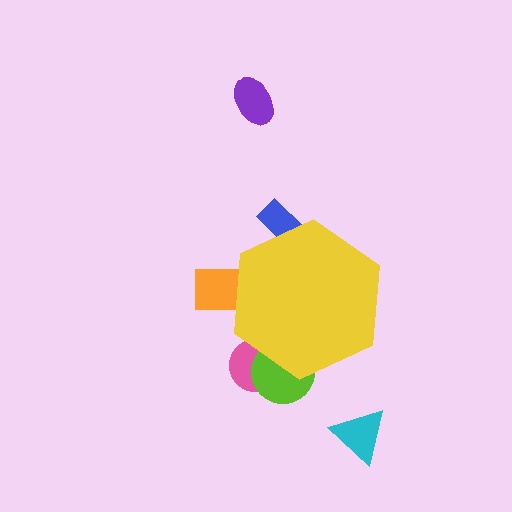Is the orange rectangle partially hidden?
Yes, the orange rectangle is partially hidden behind the yellow hexagon.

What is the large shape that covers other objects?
A yellow hexagon.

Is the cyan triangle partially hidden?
No, the cyan triangle is fully visible.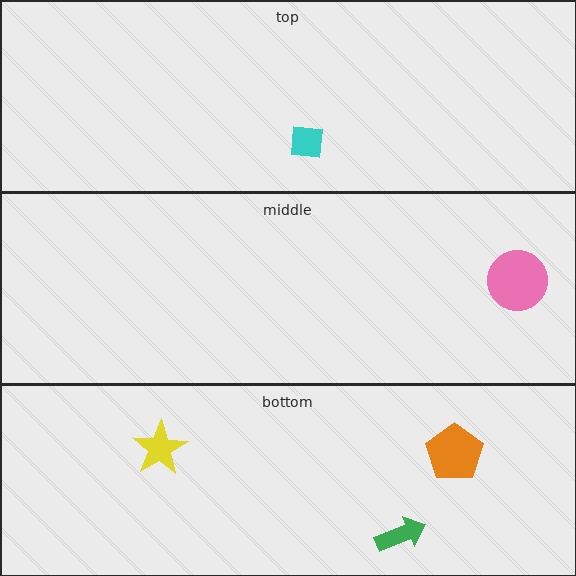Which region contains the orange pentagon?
The bottom region.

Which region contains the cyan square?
The top region.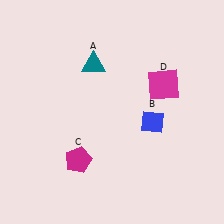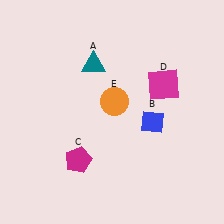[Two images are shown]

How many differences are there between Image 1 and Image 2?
There is 1 difference between the two images.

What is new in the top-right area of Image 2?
An orange circle (E) was added in the top-right area of Image 2.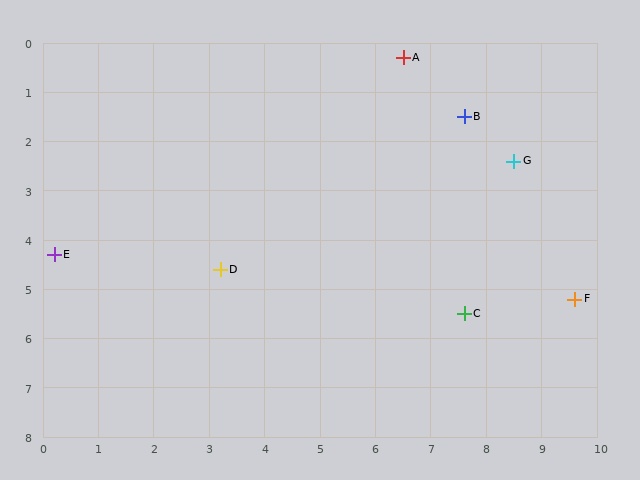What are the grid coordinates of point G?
Point G is at approximately (8.5, 2.4).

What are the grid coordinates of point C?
Point C is at approximately (7.6, 5.5).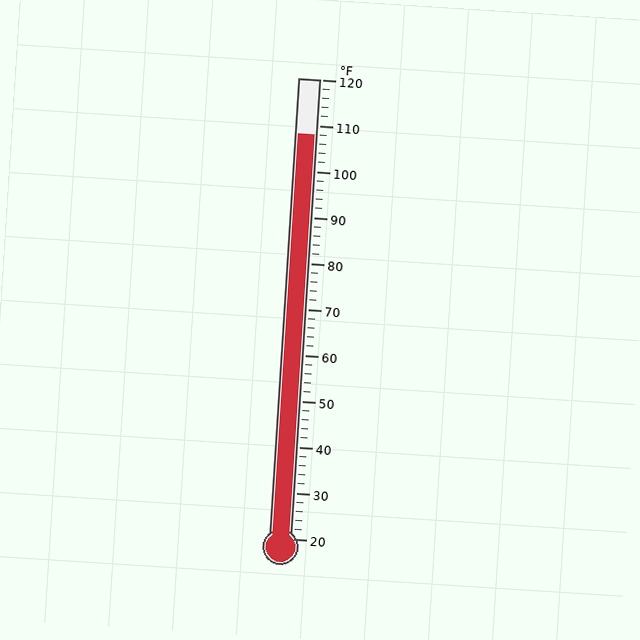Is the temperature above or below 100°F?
The temperature is above 100°F.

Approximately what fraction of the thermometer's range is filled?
The thermometer is filled to approximately 90% of its range.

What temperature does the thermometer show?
The thermometer shows approximately 108°F.